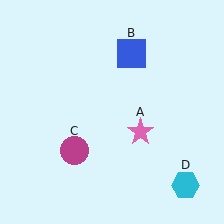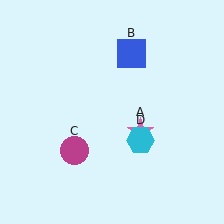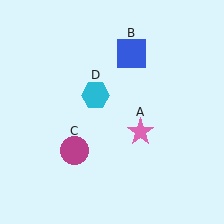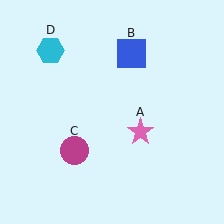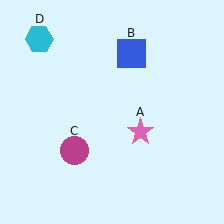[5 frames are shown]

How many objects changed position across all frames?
1 object changed position: cyan hexagon (object D).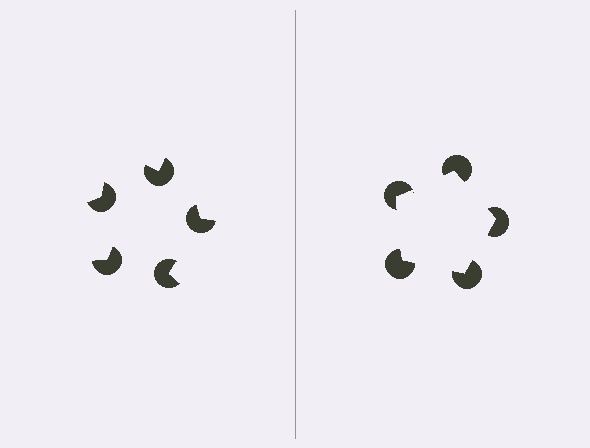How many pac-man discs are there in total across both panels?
10 — 5 on each side.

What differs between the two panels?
The pac-man discs are positioned identically on both sides; only the wedge orientations differ. On the right they align to a pentagon; on the left they are misaligned.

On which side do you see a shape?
An illusory pentagon appears on the right side. On the left side the wedge cuts are rotated, so no coherent shape forms.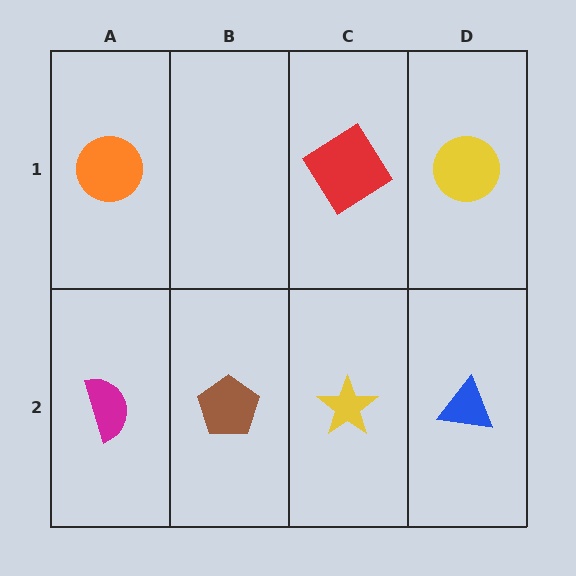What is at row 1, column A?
An orange circle.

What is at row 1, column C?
A red diamond.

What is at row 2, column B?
A brown pentagon.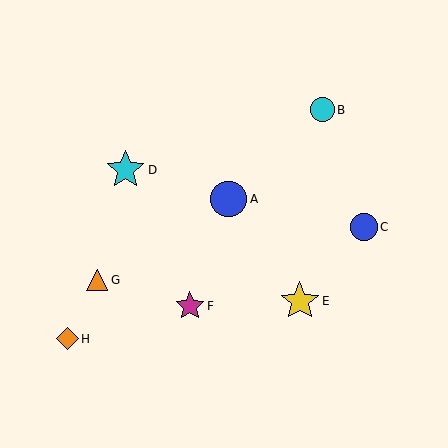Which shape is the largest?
The yellow star (labeled E) is the largest.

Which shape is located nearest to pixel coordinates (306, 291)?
The yellow star (labeled E) at (300, 301) is nearest to that location.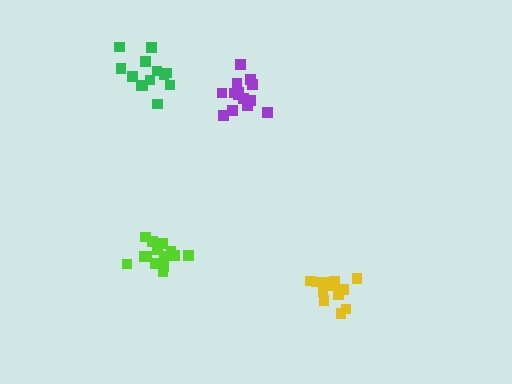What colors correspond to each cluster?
The clusters are colored: yellow, lime, purple, green.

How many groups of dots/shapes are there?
There are 4 groups.